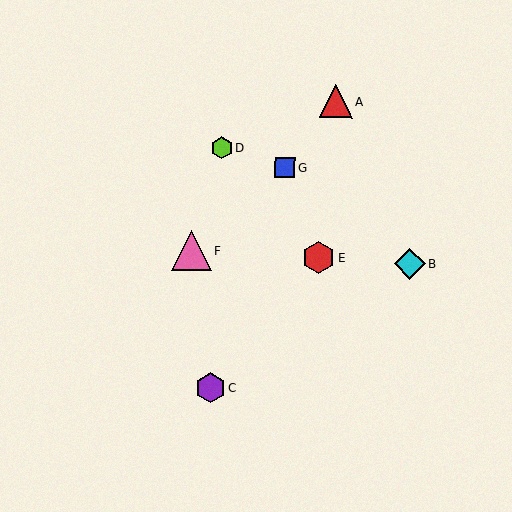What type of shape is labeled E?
Shape E is a red hexagon.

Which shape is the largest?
The pink triangle (labeled F) is the largest.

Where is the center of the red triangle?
The center of the red triangle is at (336, 102).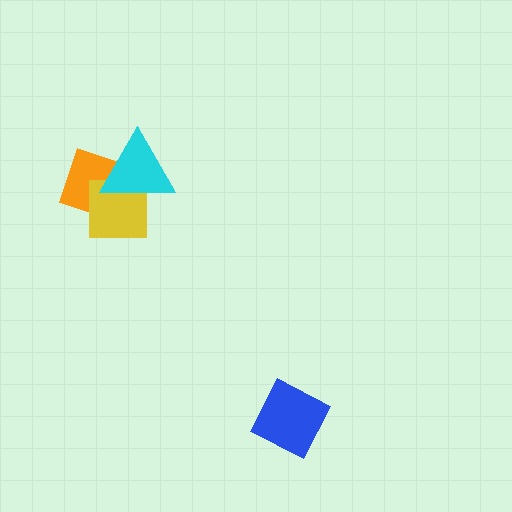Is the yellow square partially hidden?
Yes, it is partially covered by another shape.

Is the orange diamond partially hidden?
Yes, it is partially covered by another shape.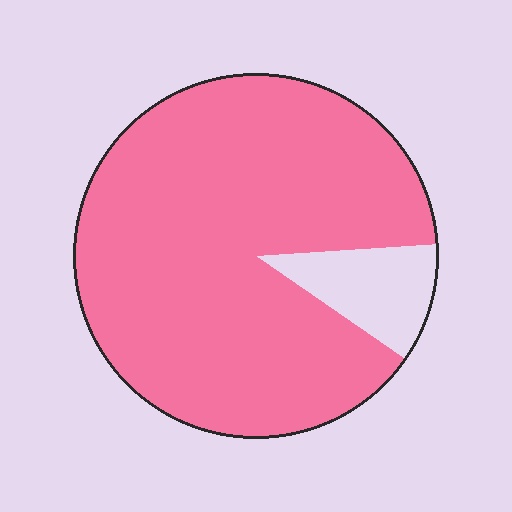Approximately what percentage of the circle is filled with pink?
Approximately 90%.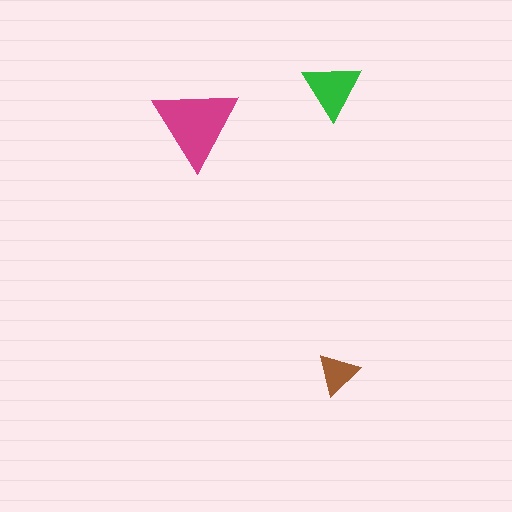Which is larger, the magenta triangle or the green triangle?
The magenta one.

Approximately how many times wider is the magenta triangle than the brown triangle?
About 2 times wider.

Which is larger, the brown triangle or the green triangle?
The green one.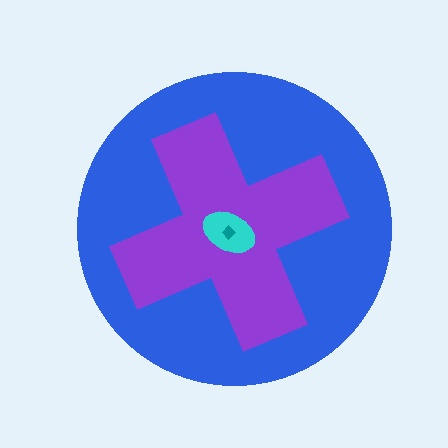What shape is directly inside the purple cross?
The cyan ellipse.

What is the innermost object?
The teal diamond.